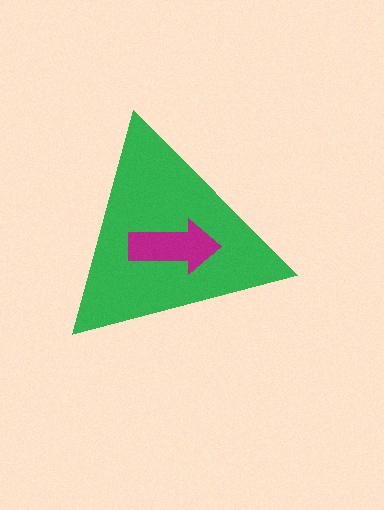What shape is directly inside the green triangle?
The magenta arrow.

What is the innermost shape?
The magenta arrow.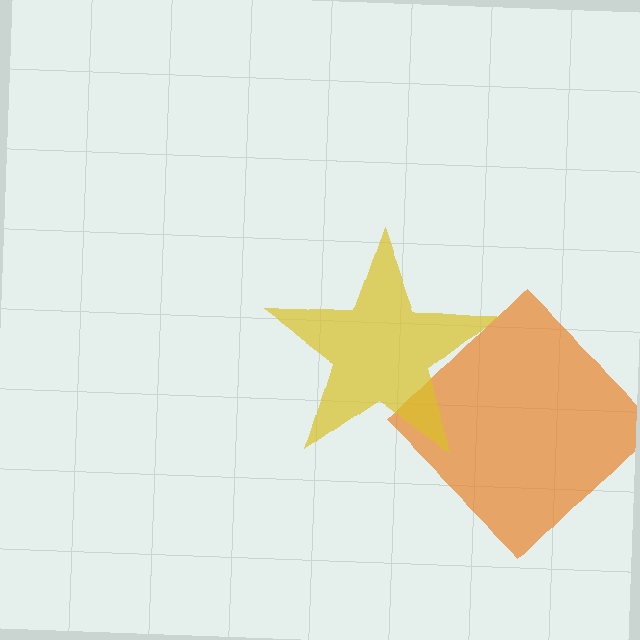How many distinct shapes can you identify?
There are 2 distinct shapes: an orange diamond, a yellow star.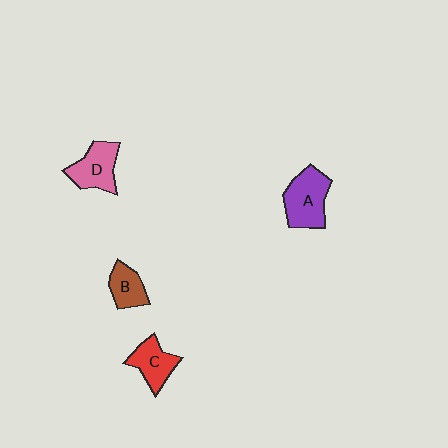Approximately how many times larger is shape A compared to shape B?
Approximately 1.7 times.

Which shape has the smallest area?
Shape B (brown).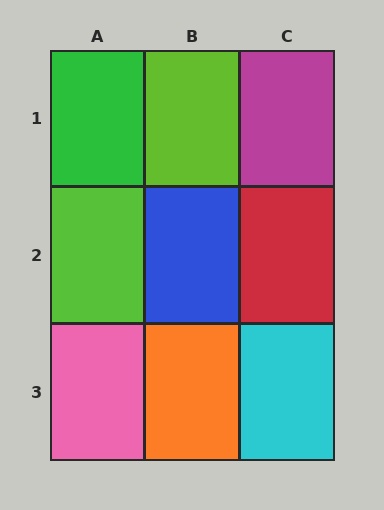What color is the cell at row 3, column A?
Pink.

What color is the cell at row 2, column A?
Lime.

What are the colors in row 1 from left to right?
Green, lime, magenta.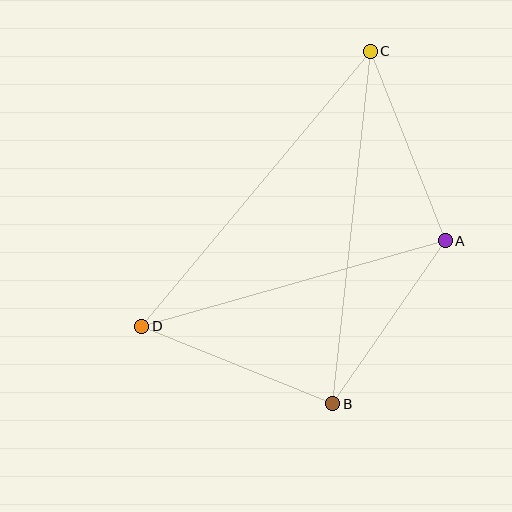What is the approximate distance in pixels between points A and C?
The distance between A and C is approximately 204 pixels.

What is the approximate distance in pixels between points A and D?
The distance between A and D is approximately 315 pixels.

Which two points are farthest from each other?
Points C and D are farthest from each other.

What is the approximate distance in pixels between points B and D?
The distance between B and D is approximately 206 pixels.